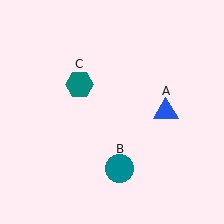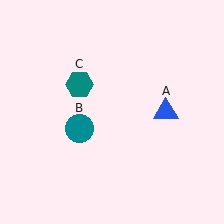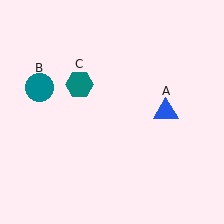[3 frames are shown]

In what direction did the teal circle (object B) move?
The teal circle (object B) moved up and to the left.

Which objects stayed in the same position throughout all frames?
Blue triangle (object A) and teal hexagon (object C) remained stationary.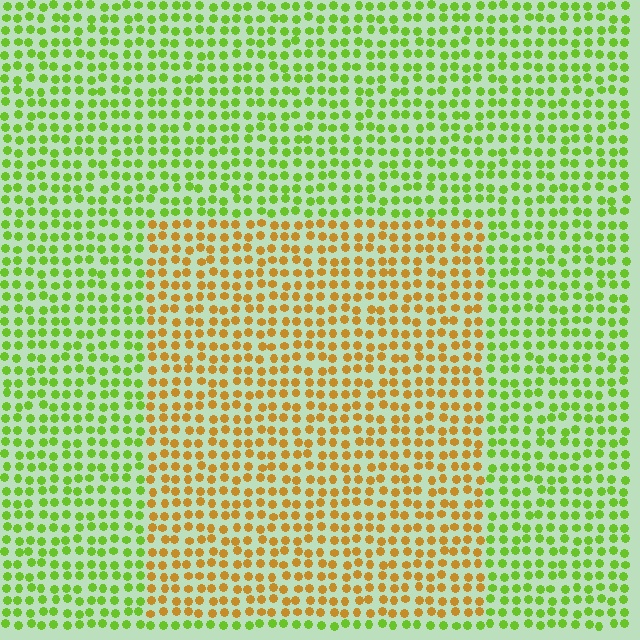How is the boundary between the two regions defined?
The boundary is defined purely by a slight shift in hue (about 57 degrees). Spacing, size, and orientation are identical on both sides.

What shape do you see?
I see a rectangle.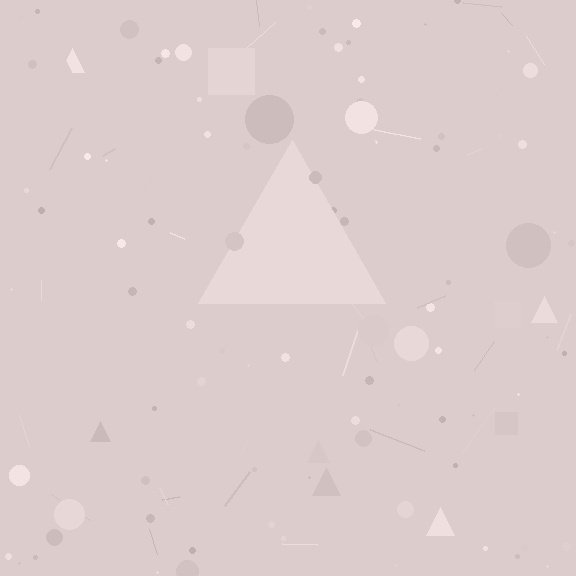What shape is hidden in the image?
A triangle is hidden in the image.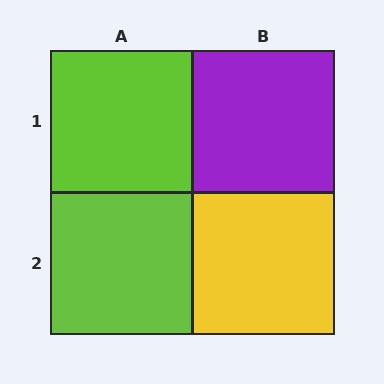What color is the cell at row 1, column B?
Purple.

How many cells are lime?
2 cells are lime.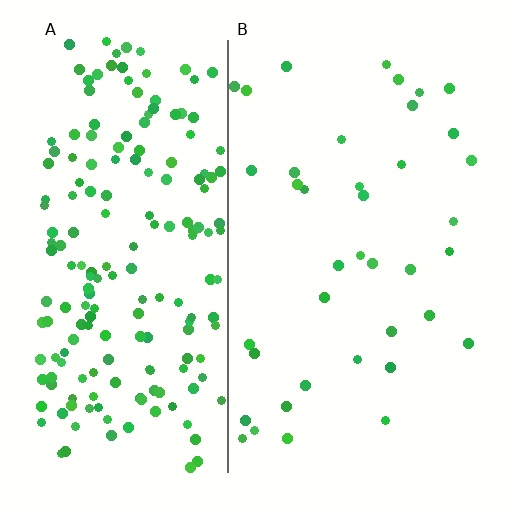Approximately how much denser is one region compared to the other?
Approximately 5.0× — region A over region B.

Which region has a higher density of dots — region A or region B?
A (the left).